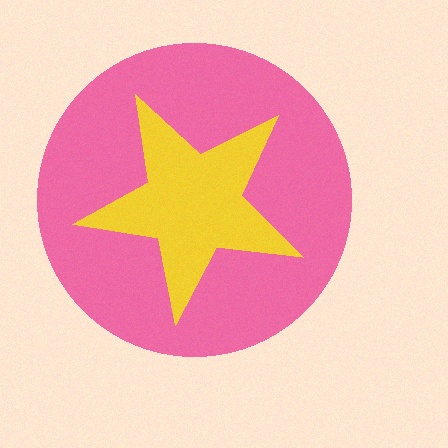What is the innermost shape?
The yellow star.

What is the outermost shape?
The pink circle.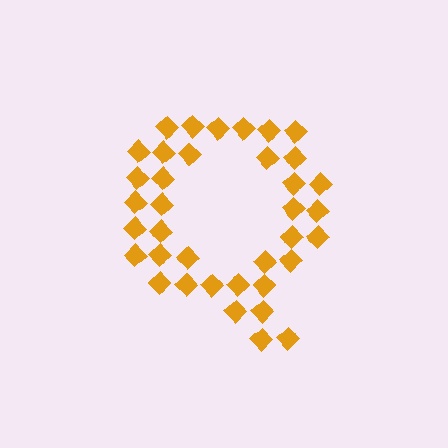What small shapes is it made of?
It is made of small diamonds.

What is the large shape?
The large shape is the letter Q.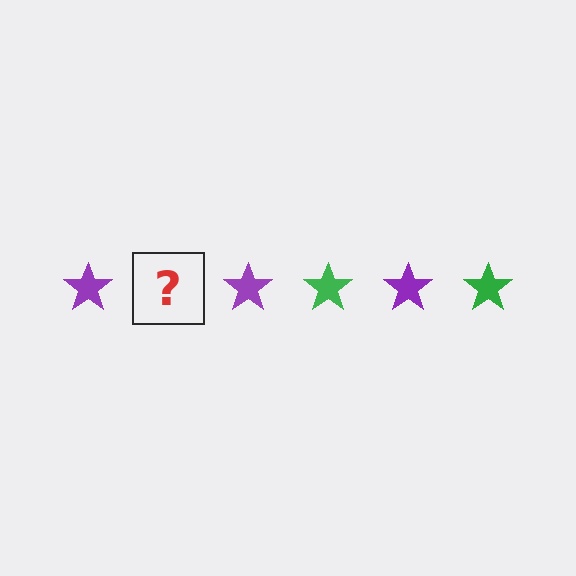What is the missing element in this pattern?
The missing element is a green star.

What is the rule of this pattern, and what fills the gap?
The rule is that the pattern cycles through purple, green stars. The gap should be filled with a green star.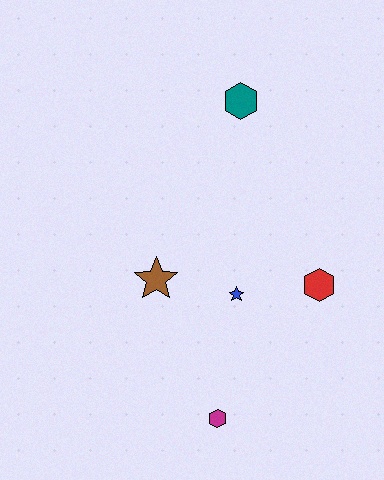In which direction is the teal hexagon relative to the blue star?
The teal hexagon is above the blue star.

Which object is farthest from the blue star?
The teal hexagon is farthest from the blue star.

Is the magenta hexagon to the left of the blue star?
Yes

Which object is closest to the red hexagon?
The blue star is closest to the red hexagon.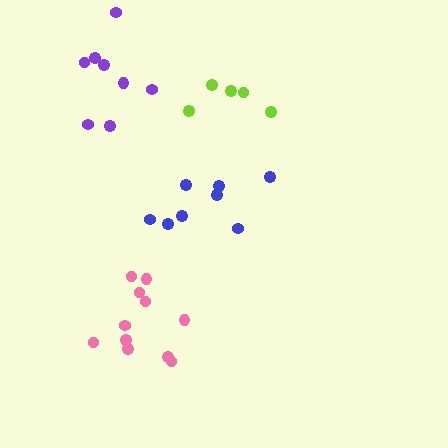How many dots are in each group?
Group 1: 8 dots, Group 2: 11 dots, Group 3: 8 dots, Group 4: 5 dots (32 total).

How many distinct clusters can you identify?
There are 4 distinct clusters.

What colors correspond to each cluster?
The clusters are colored: purple, pink, blue, lime.